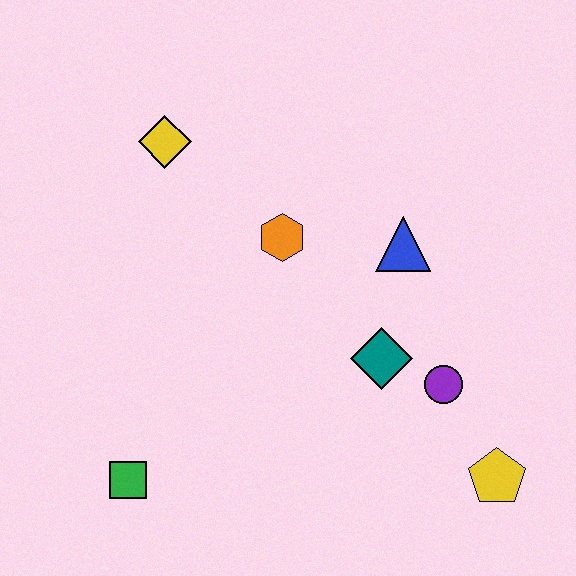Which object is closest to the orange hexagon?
The blue triangle is closest to the orange hexagon.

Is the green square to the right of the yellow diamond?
No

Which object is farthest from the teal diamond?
The yellow diamond is farthest from the teal diamond.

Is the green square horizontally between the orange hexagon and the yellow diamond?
No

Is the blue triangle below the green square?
No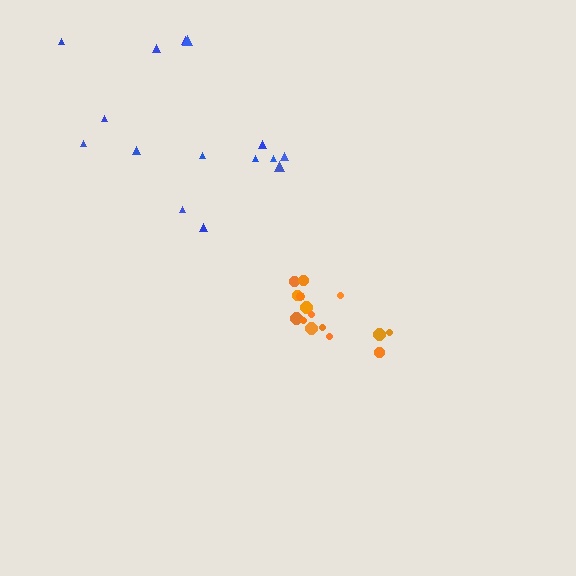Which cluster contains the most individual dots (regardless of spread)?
Blue (15).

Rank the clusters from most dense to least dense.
orange, blue.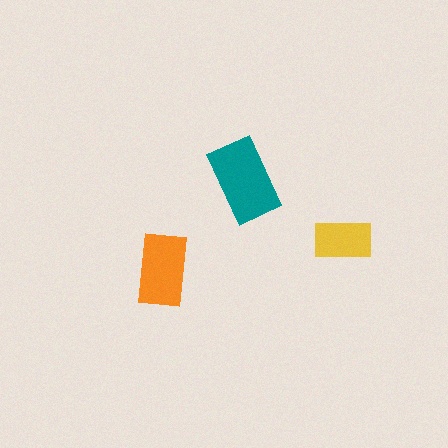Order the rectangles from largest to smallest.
the teal one, the orange one, the yellow one.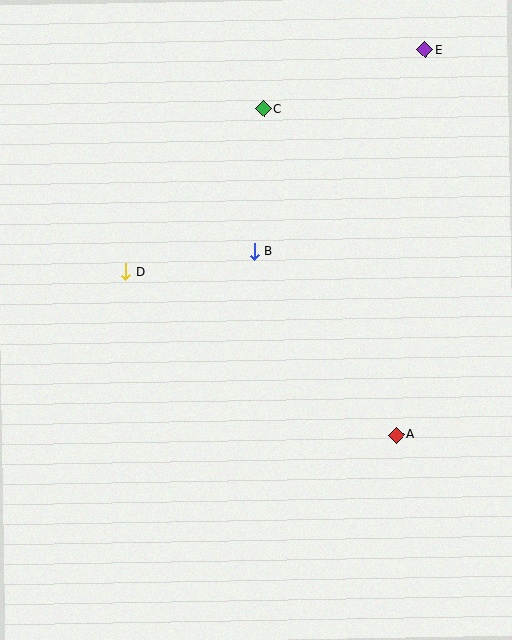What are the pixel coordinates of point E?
Point E is at (425, 50).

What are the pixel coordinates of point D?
Point D is at (126, 272).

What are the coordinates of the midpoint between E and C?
The midpoint between E and C is at (344, 79).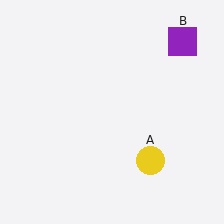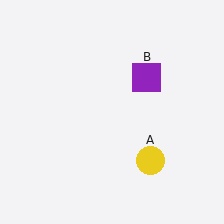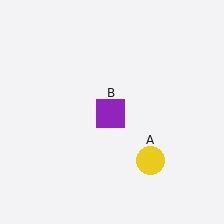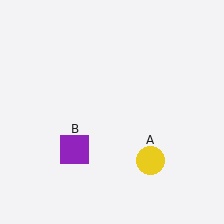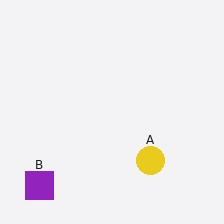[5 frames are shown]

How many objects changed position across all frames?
1 object changed position: purple square (object B).